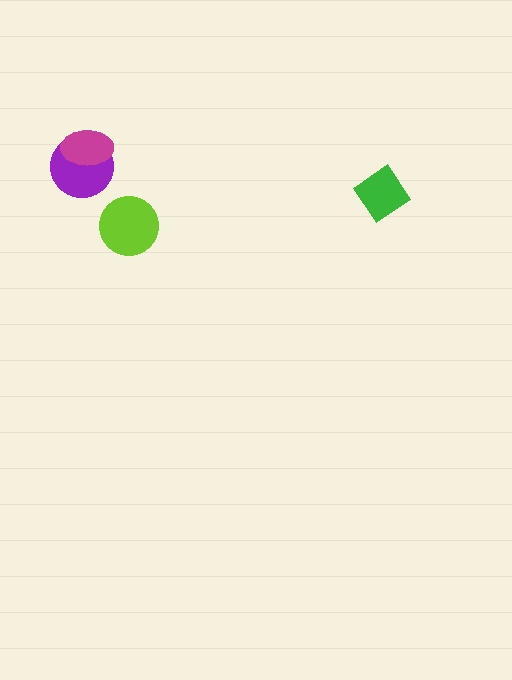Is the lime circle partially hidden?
No, no other shape covers it.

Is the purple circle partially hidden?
Yes, it is partially covered by another shape.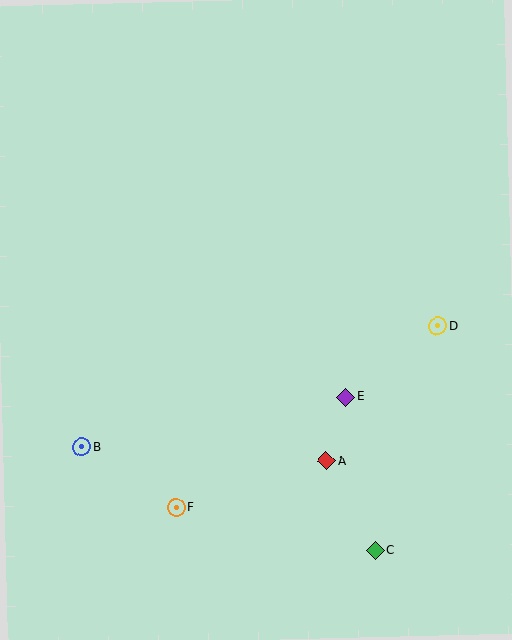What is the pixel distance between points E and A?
The distance between E and A is 67 pixels.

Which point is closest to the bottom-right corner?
Point C is closest to the bottom-right corner.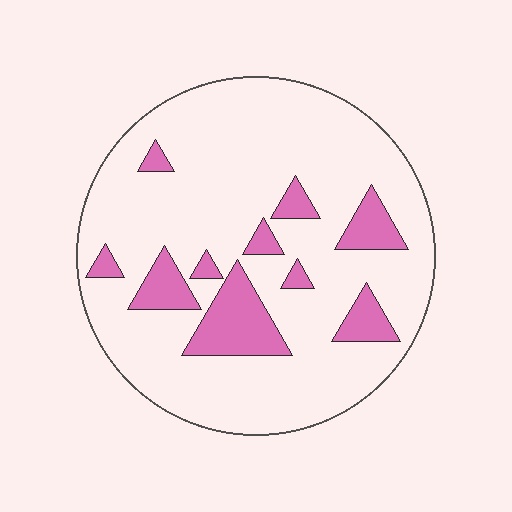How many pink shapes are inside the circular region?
10.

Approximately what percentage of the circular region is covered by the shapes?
Approximately 15%.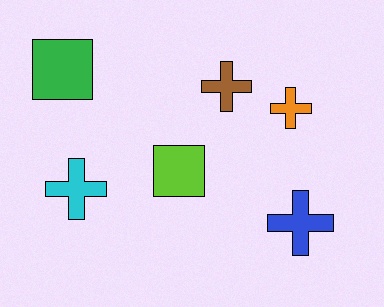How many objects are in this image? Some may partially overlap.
There are 6 objects.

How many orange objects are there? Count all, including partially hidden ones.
There is 1 orange object.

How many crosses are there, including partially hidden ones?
There are 4 crosses.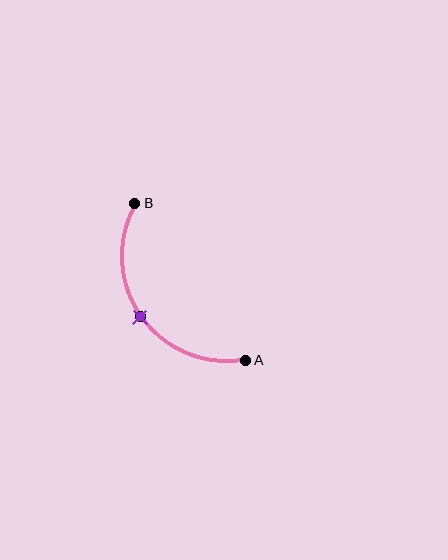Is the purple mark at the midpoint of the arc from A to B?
Yes. The purple mark lies on the arc at equal arc-length from both A and B — it is the arc midpoint.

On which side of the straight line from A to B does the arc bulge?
The arc bulges below and to the left of the straight line connecting A and B.